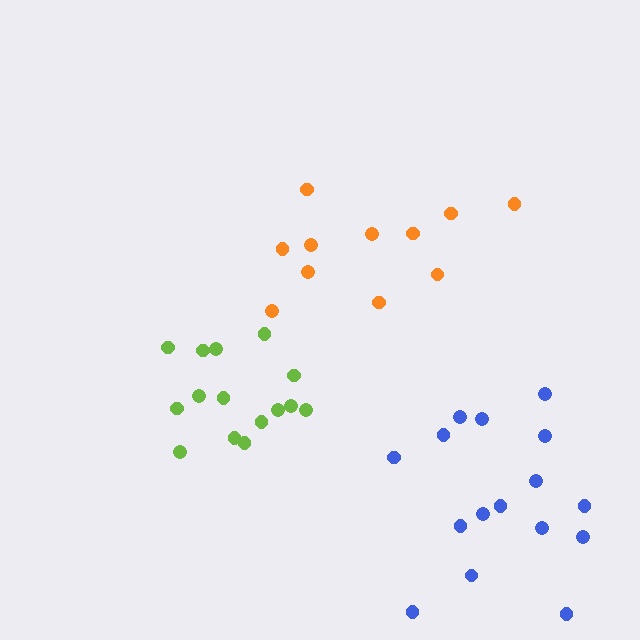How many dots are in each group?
Group 1: 11 dots, Group 2: 15 dots, Group 3: 16 dots (42 total).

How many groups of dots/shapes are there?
There are 3 groups.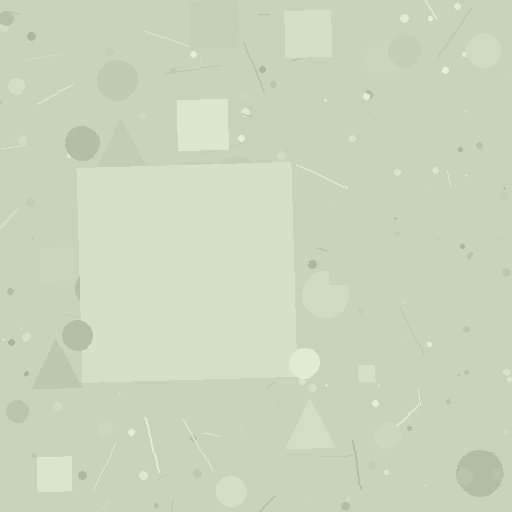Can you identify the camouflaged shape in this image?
The camouflaged shape is a square.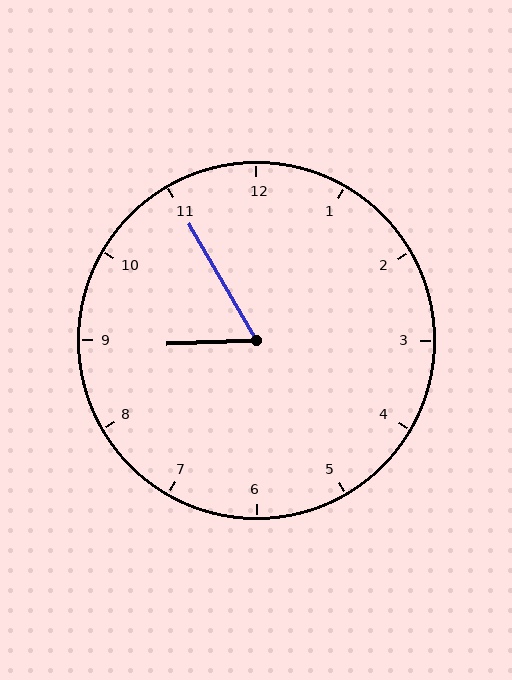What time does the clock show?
8:55.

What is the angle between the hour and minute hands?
Approximately 62 degrees.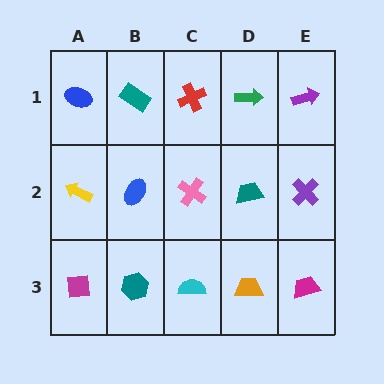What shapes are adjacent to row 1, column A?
A yellow arrow (row 2, column A), a teal rectangle (row 1, column B).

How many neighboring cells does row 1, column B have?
3.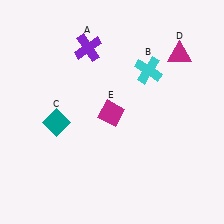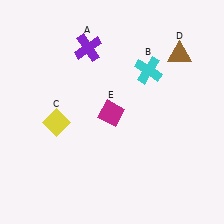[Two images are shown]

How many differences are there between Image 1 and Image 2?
There are 2 differences between the two images.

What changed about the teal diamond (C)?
In Image 1, C is teal. In Image 2, it changed to yellow.